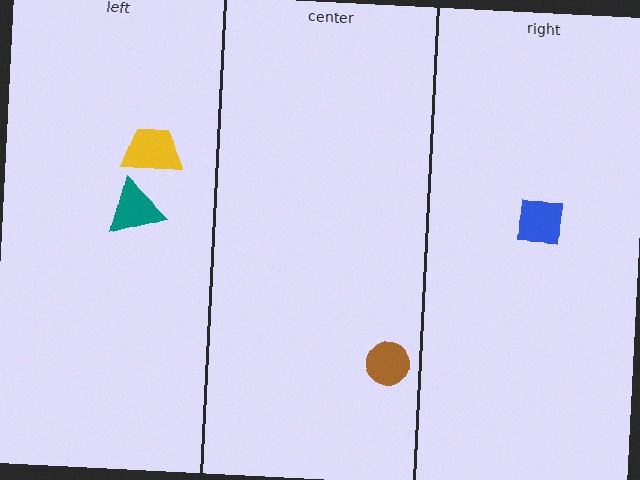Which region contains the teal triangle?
The left region.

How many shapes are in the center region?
1.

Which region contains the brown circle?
The center region.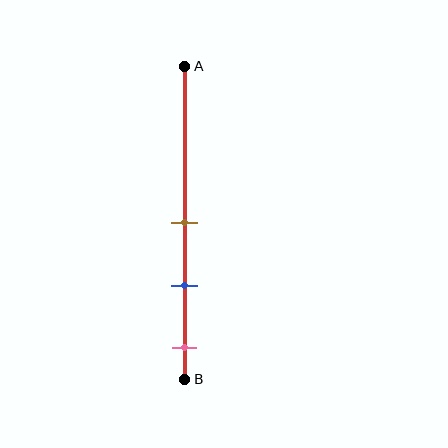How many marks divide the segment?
There are 3 marks dividing the segment.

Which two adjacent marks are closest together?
The brown and blue marks are the closest adjacent pair.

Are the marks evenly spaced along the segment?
Yes, the marks are approximately evenly spaced.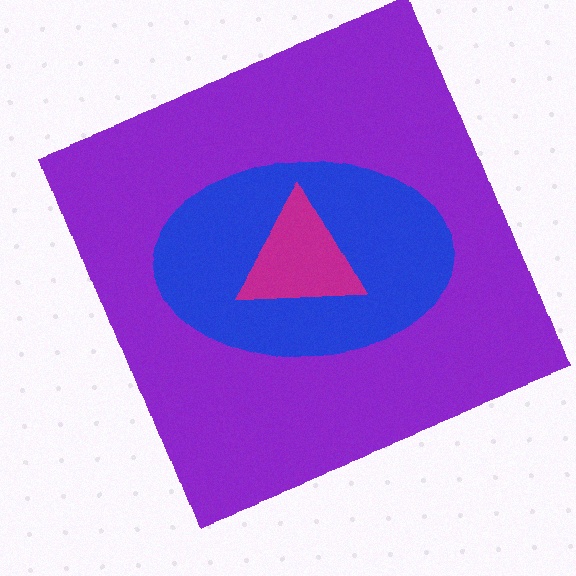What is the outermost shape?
The purple square.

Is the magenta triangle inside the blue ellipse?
Yes.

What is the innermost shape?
The magenta triangle.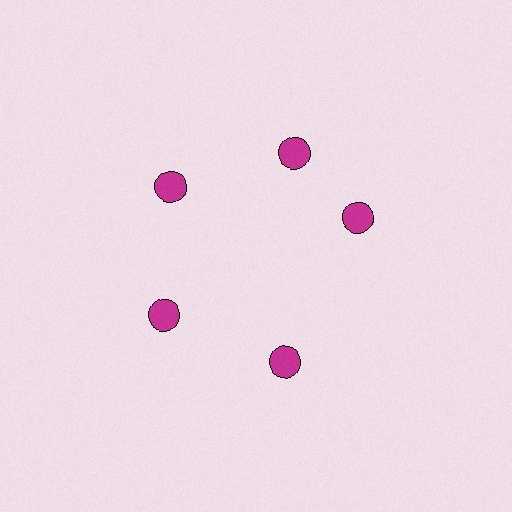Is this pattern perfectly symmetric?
No. The 5 magenta circles are arranged in a ring, but one element near the 3 o'clock position is rotated out of alignment along the ring, breaking the 5-fold rotational symmetry.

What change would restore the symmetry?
The symmetry would be restored by rotating it back into even spacing with its neighbors so that all 5 circles sit at equal angles and equal distance from the center.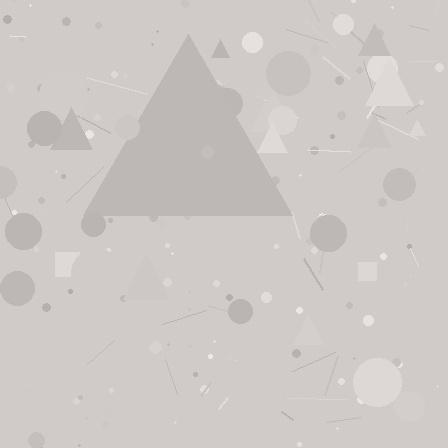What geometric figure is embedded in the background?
A triangle is embedded in the background.